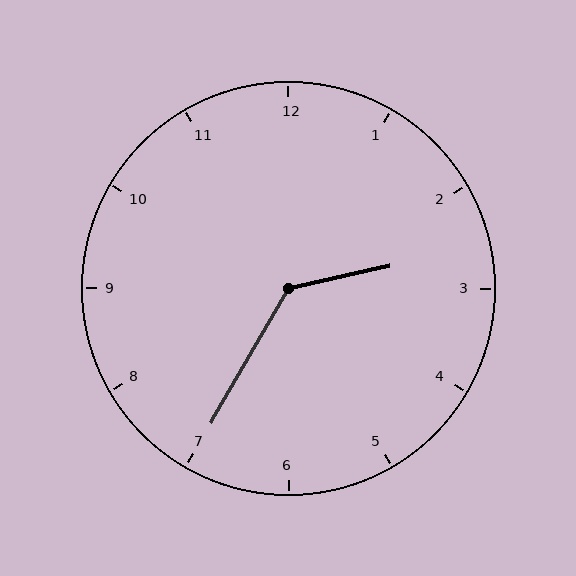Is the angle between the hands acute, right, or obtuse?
It is obtuse.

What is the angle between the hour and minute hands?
Approximately 132 degrees.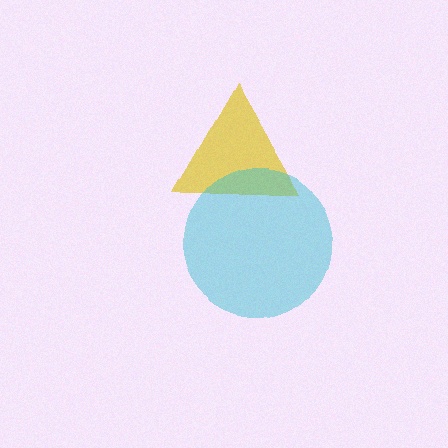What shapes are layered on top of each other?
The layered shapes are: a yellow triangle, a cyan circle.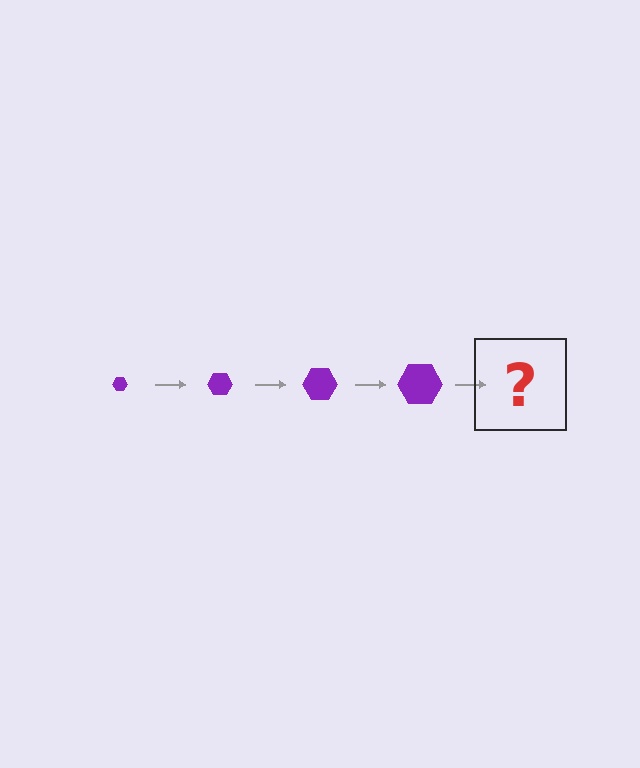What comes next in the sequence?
The next element should be a purple hexagon, larger than the previous one.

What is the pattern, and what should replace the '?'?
The pattern is that the hexagon gets progressively larger each step. The '?' should be a purple hexagon, larger than the previous one.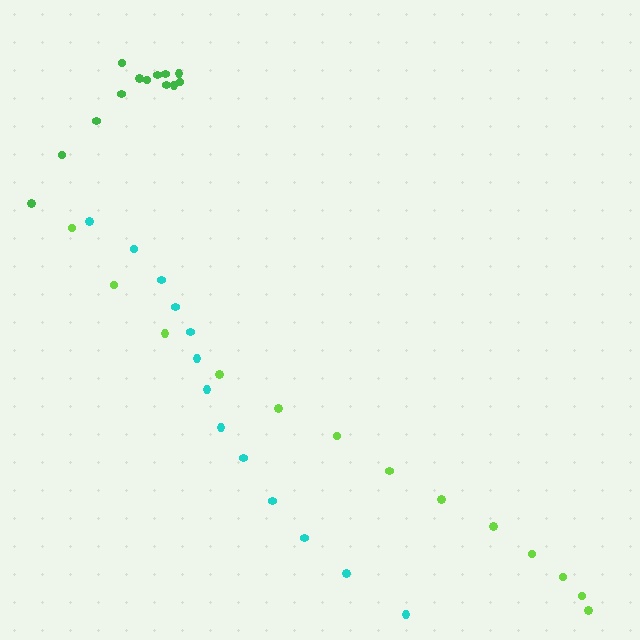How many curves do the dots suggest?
There are 3 distinct paths.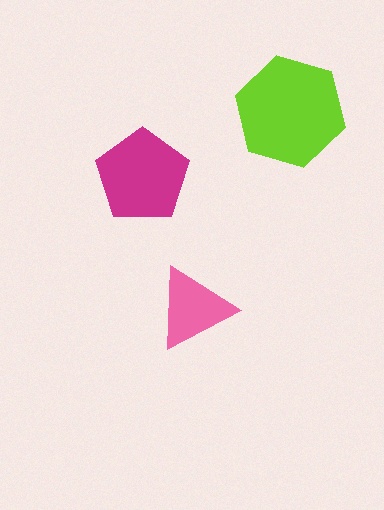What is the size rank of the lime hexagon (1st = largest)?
1st.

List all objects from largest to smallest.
The lime hexagon, the magenta pentagon, the pink triangle.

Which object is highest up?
The lime hexagon is topmost.